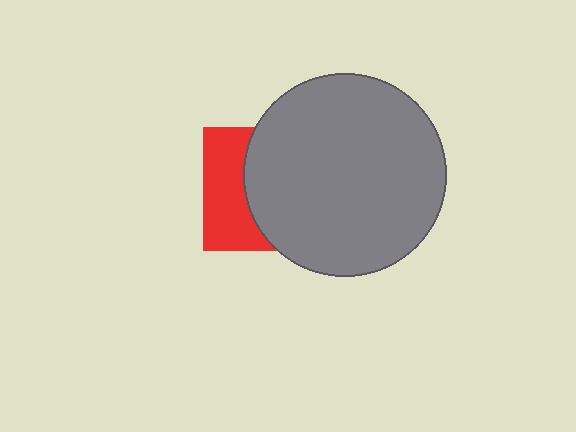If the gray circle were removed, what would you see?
You would see the complete red square.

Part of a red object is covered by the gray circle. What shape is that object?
It is a square.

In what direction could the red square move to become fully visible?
The red square could move left. That would shift it out from behind the gray circle entirely.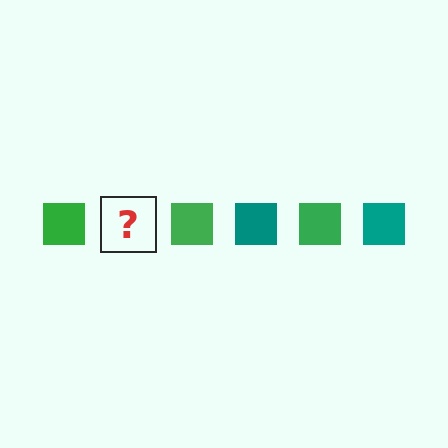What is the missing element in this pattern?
The missing element is a teal square.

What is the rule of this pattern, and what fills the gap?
The rule is that the pattern cycles through green, teal squares. The gap should be filled with a teal square.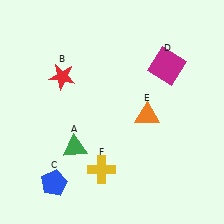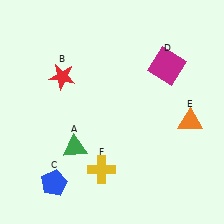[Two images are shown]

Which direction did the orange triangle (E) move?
The orange triangle (E) moved right.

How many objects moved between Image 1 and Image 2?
1 object moved between the two images.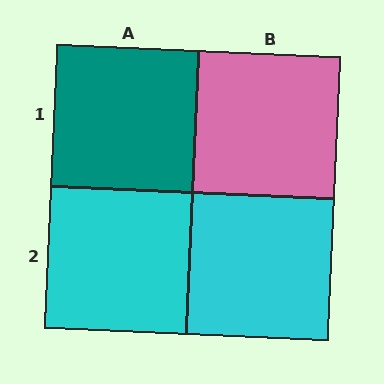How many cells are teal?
1 cell is teal.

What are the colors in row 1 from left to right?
Teal, pink.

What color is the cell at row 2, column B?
Cyan.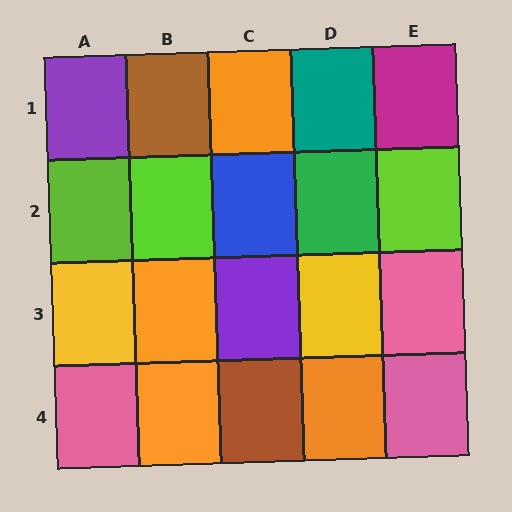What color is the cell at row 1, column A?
Purple.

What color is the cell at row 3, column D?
Yellow.